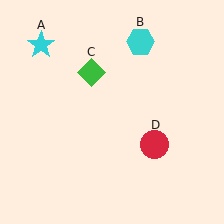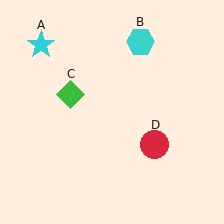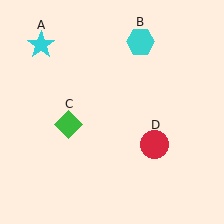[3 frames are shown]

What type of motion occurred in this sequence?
The green diamond (object C) rotated counterclockwise around the center of the scene.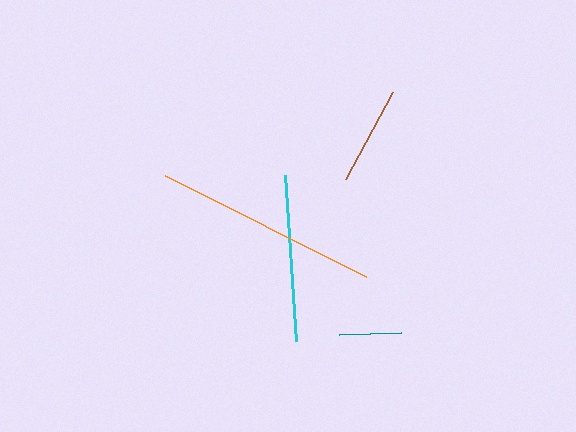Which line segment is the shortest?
The teal line is the shortest at approximately 62 pixels.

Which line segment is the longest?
The orange line is the longest at approximately 225 pixels.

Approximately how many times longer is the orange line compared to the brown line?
The orange line is approximately 2.3 times the length of the brown line.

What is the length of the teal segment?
The teal segment is approximately 62 pixels long.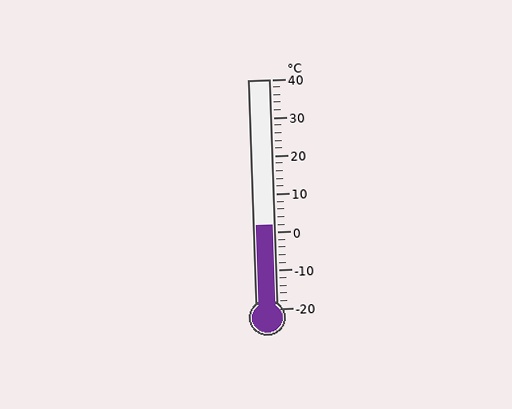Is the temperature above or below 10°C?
The temperature is below 10°C.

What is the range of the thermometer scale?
The thermometer scale ranges from -20°C to 40°C.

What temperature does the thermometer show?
The thermometer shows approximately 2°C.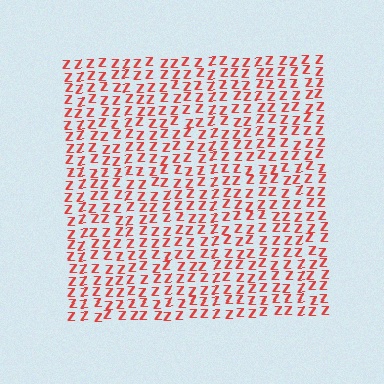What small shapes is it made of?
It is made of small letter Z's.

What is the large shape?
The large shape is a square.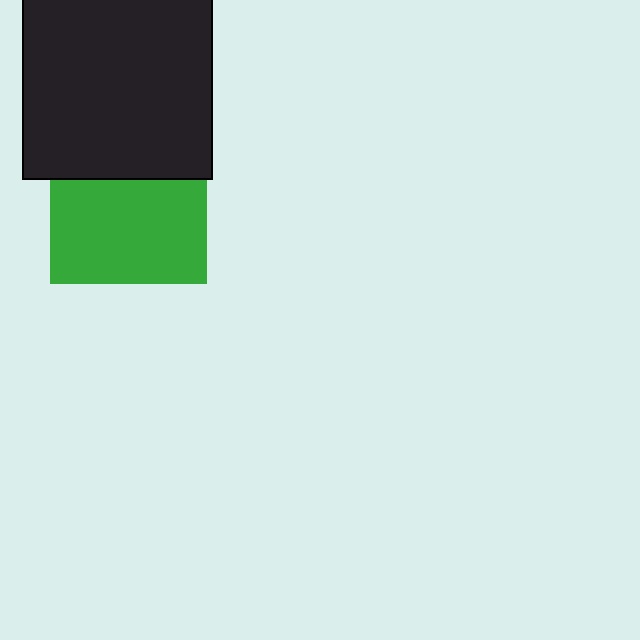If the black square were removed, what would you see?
You would see the complete green square.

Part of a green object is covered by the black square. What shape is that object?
It is a square.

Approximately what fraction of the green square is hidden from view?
Roughly 34% of the green square is hidden behind the black square.